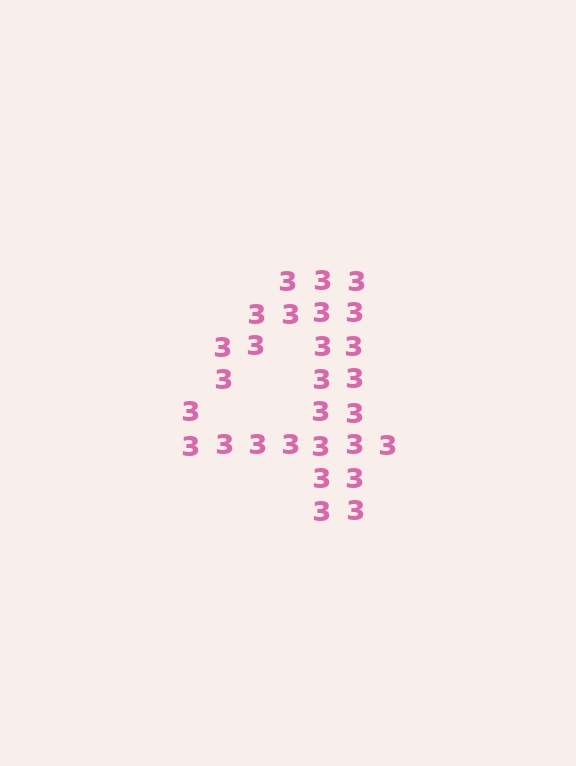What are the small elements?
The small elements are digit 3's.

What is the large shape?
The large shape is the digit 4.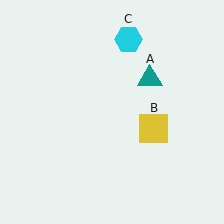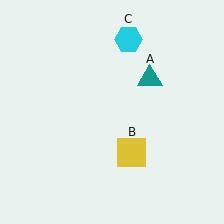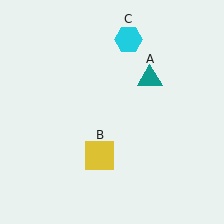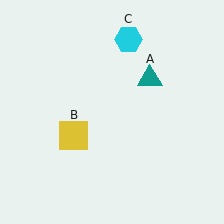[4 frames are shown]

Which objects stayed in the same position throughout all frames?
Teal triangle (object A) and cyan hexagon (object C) remained stationary.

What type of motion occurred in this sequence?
The yellow square (object B) rotated clockwise around the center of the scene.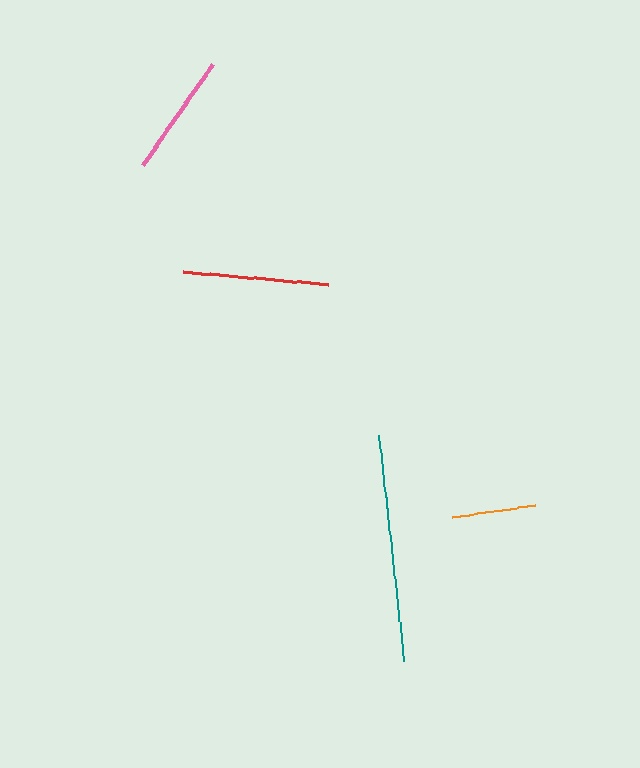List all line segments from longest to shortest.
From longest to shortest: teal, red, pink, orange.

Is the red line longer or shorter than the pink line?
The red line is longer than the pink line.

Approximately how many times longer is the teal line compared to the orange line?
The teal line is approximately 2.7 times the length of the orange line.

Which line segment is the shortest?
The orange line is the shortest at approximately 84 pixels.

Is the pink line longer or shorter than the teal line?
The teal line is longer than the pink line.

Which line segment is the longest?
The teal line is the longest at approximately 227 pixels.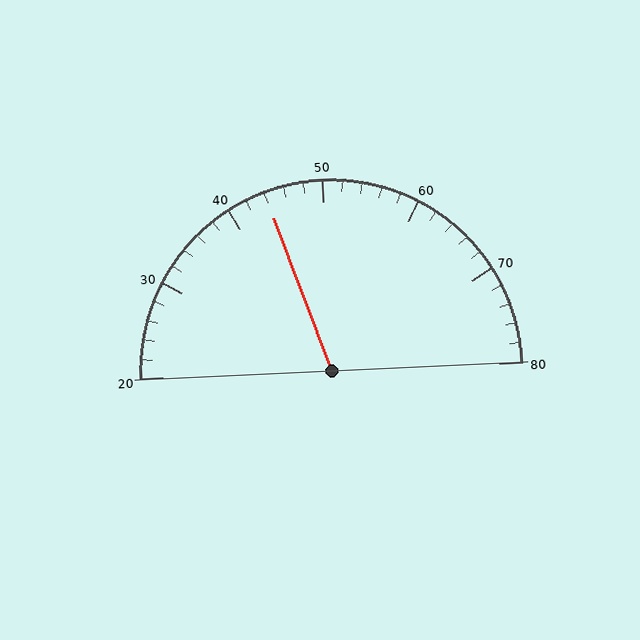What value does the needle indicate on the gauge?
The needle indicates approximately 44.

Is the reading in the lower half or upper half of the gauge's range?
The reading is in the lower half of the range (20 to 80).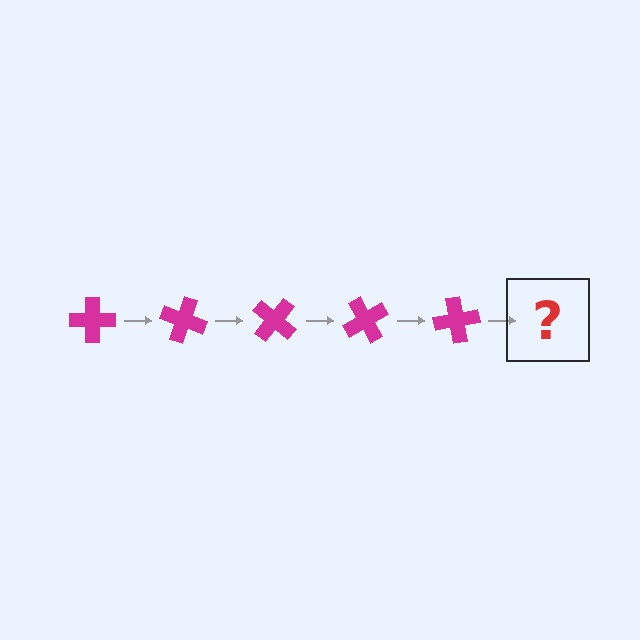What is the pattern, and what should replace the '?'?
The pattern is that the cross rotates 20 degrees each step. The '?' should be a magenta cross rotated 100 degrees.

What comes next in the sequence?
The next element should be a magenta cross rotated 100 degrees.